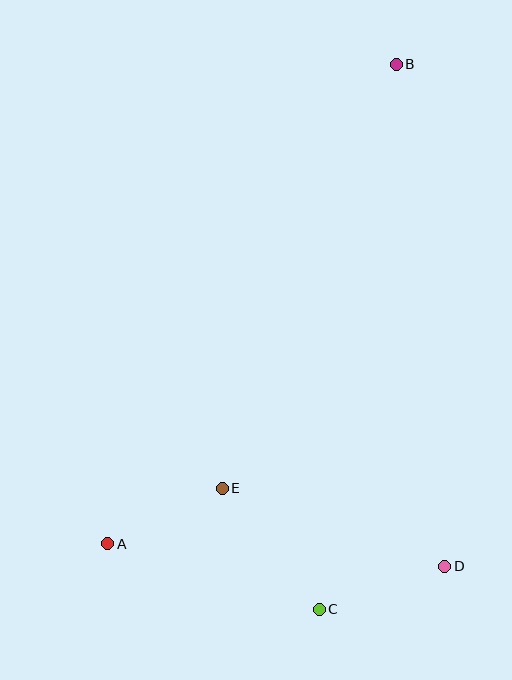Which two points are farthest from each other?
Points A and B are farthest from each other.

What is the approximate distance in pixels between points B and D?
The distance between B and D is approximately 504 pixels.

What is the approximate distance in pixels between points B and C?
The distance between B and C is approximately 550 pixels.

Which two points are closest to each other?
Points A and E are closest to each other.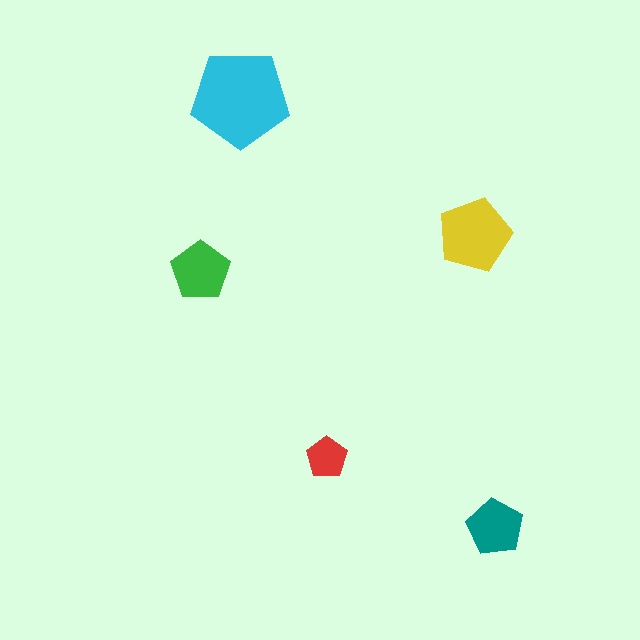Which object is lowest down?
The teal pentagon is bottommost.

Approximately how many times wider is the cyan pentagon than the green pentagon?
About 1.5 times wider.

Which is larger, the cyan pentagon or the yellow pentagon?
The cyan one.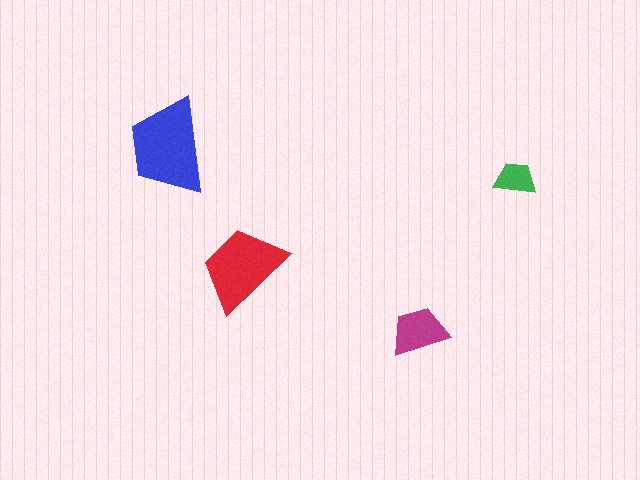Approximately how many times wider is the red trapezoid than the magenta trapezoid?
About 1.5 times wider.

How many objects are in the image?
There are 4 objects in the image.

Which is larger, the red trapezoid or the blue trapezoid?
The blue one.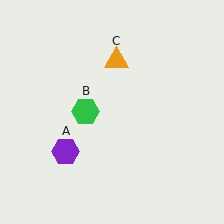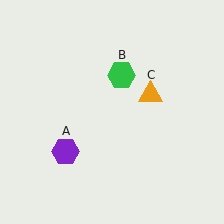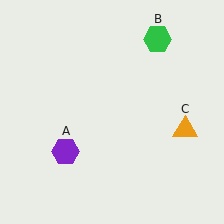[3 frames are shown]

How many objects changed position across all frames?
2 objects changed position: green hexagon (object B), orange triangle (object C).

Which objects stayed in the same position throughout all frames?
Purple hexagon (object A) remained stationary.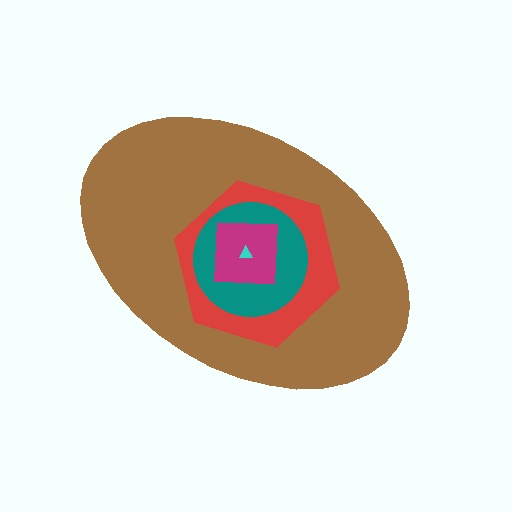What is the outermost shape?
The brown ellipse.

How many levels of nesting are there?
5.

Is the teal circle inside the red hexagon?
Yes.